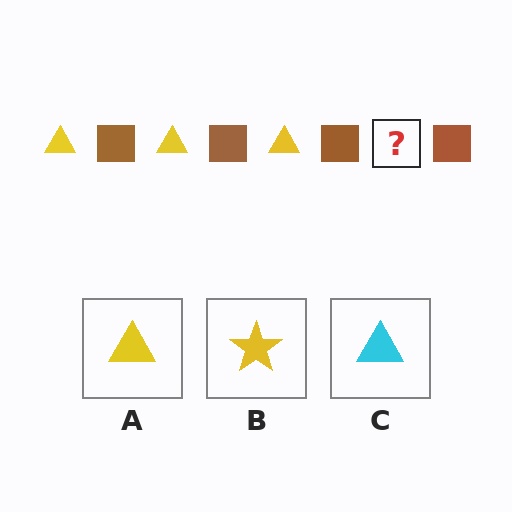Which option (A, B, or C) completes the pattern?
A.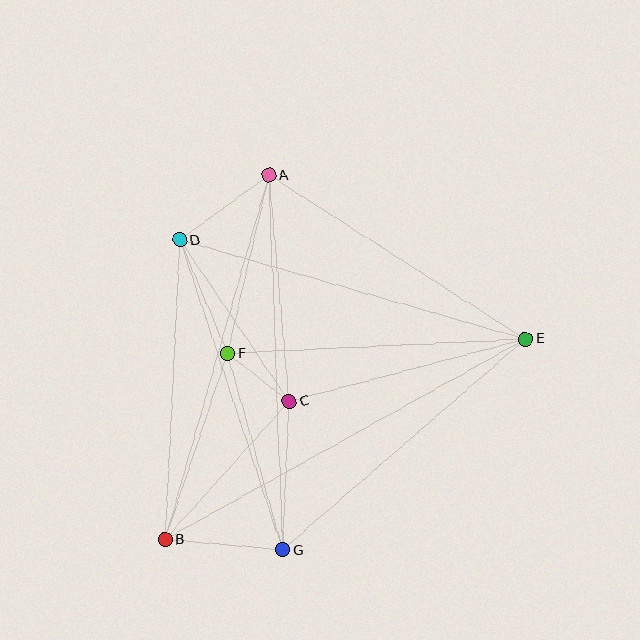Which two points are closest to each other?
Points C and F are closest to each other.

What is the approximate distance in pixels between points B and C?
The distance between B and C is approximately 186 pixels.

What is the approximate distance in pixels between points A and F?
The distance between A and F is approximately 183 pixels.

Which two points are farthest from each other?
Points B and E are farthest from each other.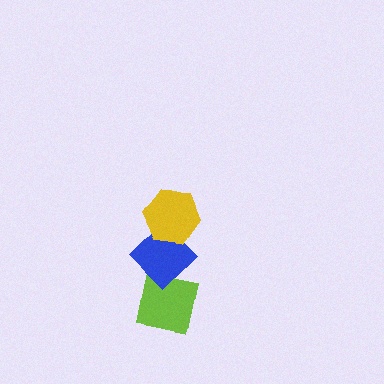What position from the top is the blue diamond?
The blue diamond is 2nd from the top.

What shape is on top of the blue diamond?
The yellow hexagon is on top of the blue diamond.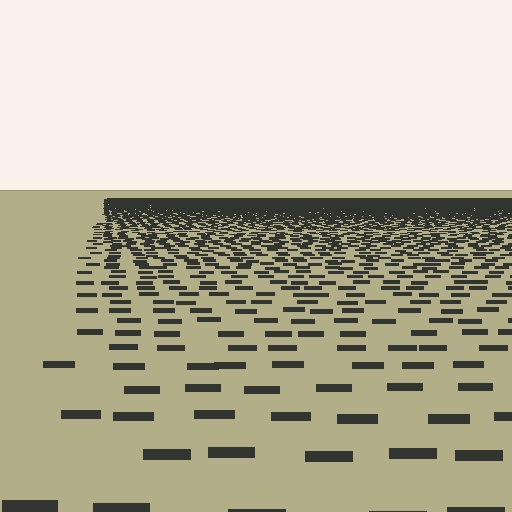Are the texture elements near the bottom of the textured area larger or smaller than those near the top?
Larger. Near the bottom, elements are closer to the viewer and appear at a bigger on-screen size.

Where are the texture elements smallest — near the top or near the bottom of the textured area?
Near the top.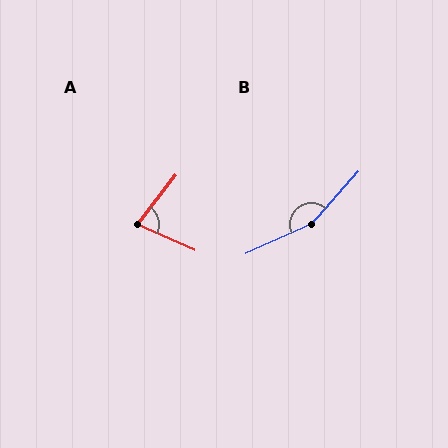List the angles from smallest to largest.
A (77°), B (156°).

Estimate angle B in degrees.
Approximately 156 degrees.